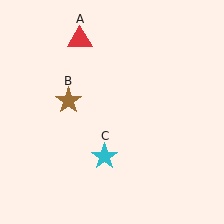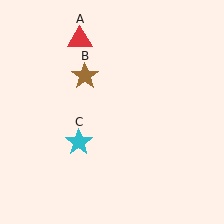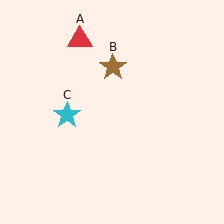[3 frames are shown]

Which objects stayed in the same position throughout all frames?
Red triangle (object A) remained stationary.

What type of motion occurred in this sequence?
The brown star (object B), cyan star (object C) rotated clockwise around the center of the scene.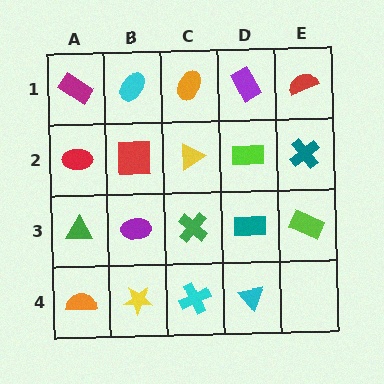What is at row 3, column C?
A green cross.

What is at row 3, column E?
A lime rectangle.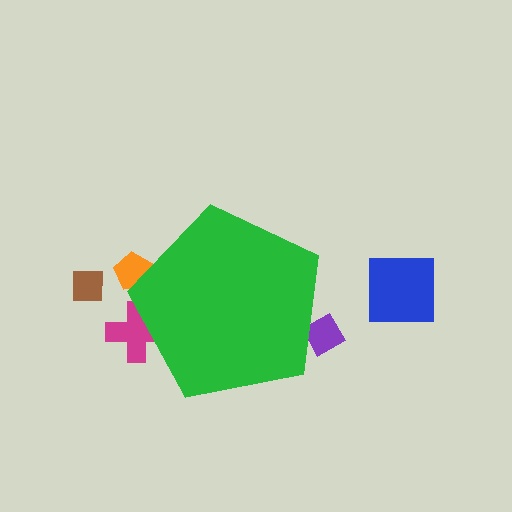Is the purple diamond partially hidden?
Yes, the purple diamond is partially hidden behind the green pentagon.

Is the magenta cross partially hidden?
Yes, the magenta cross is partially hidden behind the green pentagon.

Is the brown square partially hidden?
No, the brown square is fully visible.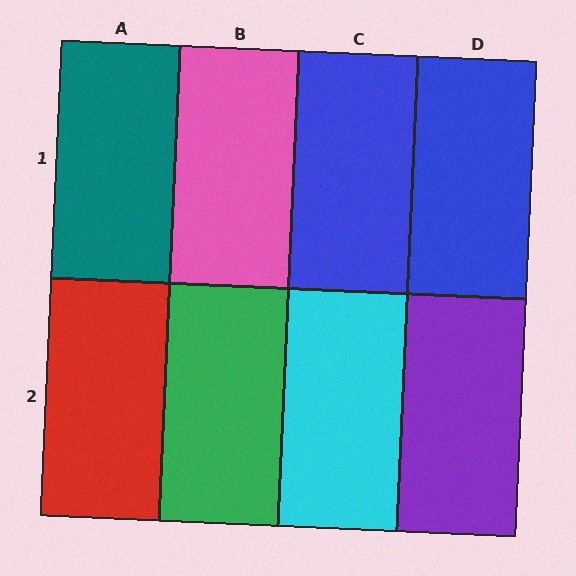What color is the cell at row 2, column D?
Purple.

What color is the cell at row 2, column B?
Green.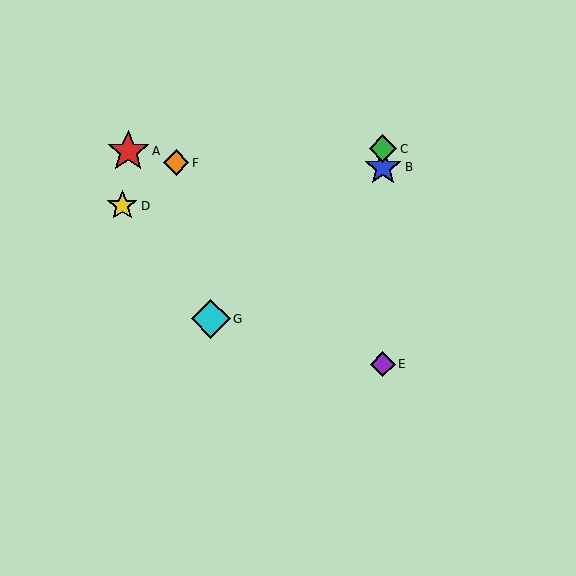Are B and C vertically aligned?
Yes, both are at x≈383.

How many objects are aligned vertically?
3 objects (B, C, E) are aligned vertically.